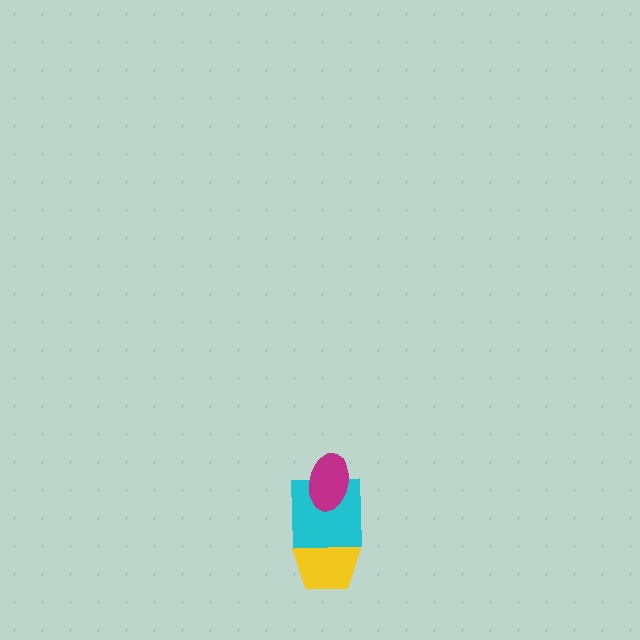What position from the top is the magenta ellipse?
The magenta ellipse is 1st from the top.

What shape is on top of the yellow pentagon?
The cyan square is on top of the yellow pentagon.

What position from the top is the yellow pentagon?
The yellow pentagon is 3rd from the top.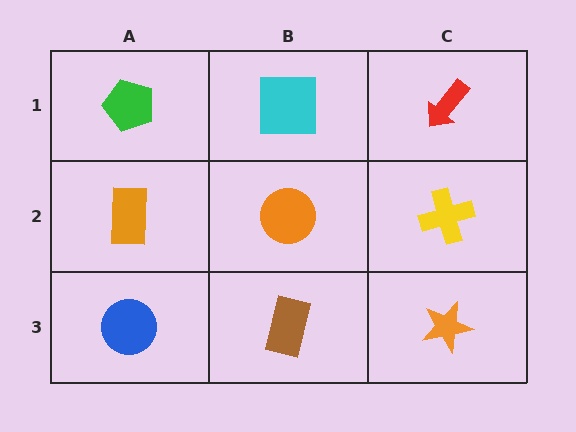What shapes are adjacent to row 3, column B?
An orange circle (row 2, column B), a blue circle (row 3, column A), an orange star (row 3, column C).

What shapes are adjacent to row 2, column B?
A cyan square (row 1, column B), a brown rectangle (row 3, column B), an orange rectangle (row 2, column A), a yellow cross (row 2, column C).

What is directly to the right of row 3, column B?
An orange star.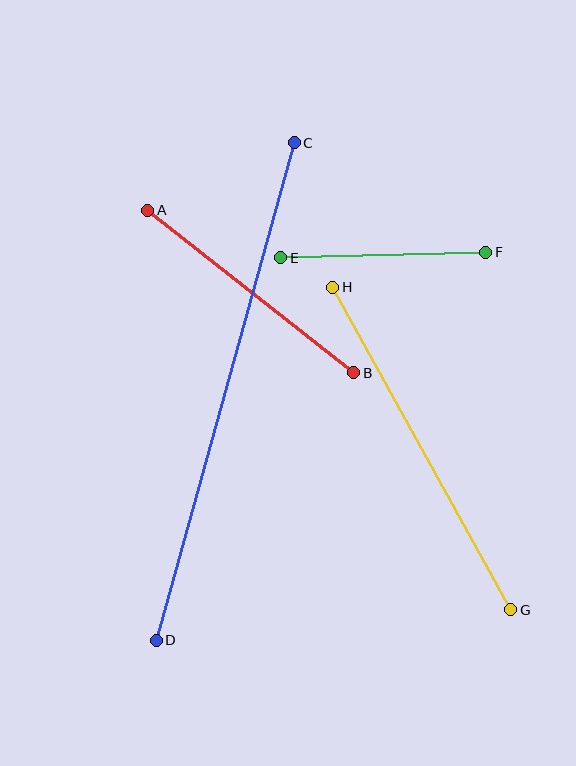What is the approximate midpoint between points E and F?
The midpoint is at approximately (383, 255) pixels.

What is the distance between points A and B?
The distance is approximately 263 pixels.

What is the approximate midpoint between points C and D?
The midpoint is at approximately (225, 392) pixels.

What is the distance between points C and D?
The distance is approximately 516 pixels.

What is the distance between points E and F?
The distance is approximately 205 pixels.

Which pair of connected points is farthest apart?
Points C and D are farthest apart.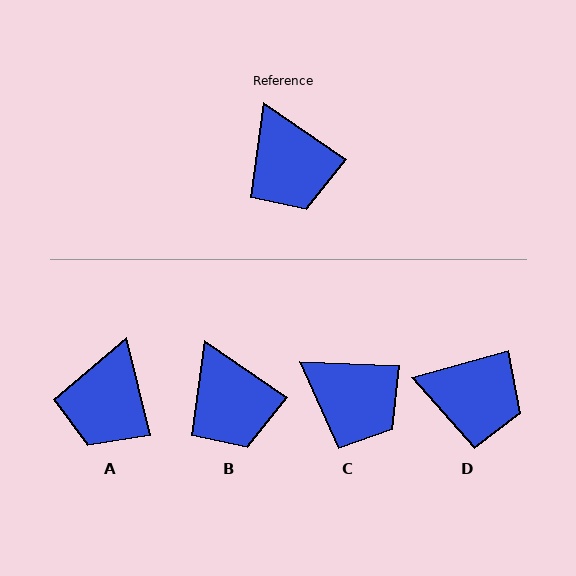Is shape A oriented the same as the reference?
No, it is off by about 42 degrees.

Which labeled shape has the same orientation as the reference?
B.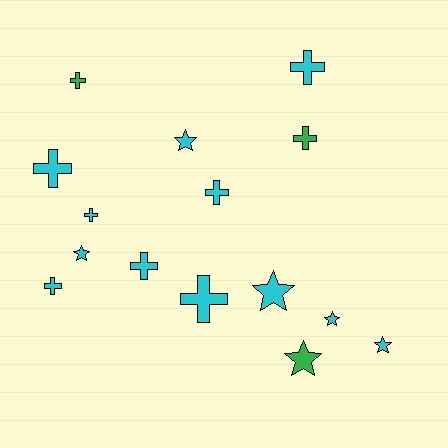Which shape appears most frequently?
Cross, with 9 objects.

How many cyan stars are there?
There are 5 cyan stars.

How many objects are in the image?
There are 15 objects.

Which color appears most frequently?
Cyan, with 12 objects.